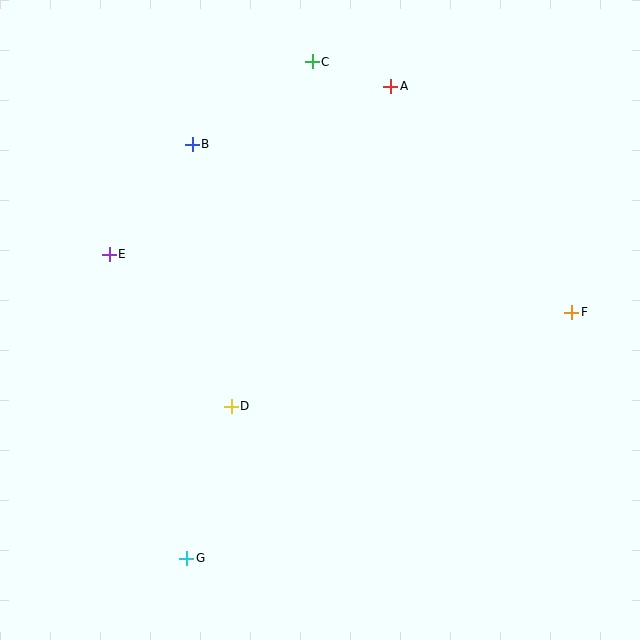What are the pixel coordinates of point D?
Point D is at (231, 406).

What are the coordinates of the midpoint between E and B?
The midpoint between E and B is at (151, 199).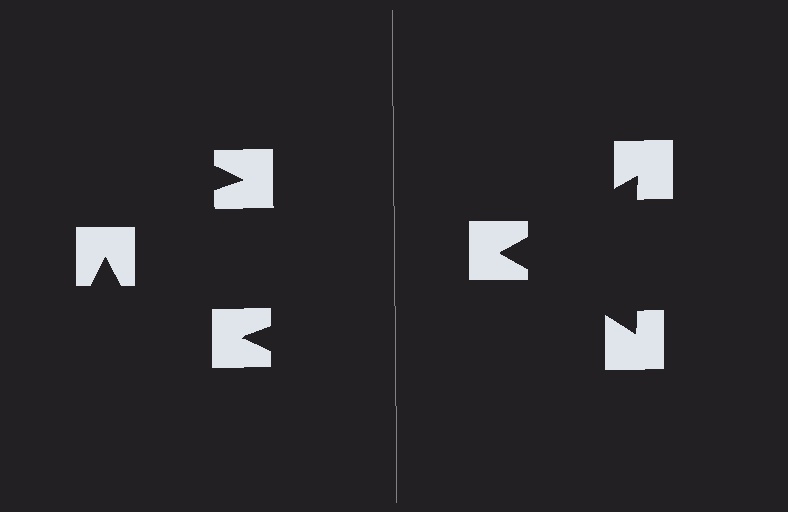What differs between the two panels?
The notched squares are positioned identically on both sides; only the wedge orientations differ. On the right they align to a triangle; on the left they are misaligned.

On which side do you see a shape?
An illusory triangle appears on the right side. On the left side the wedge cuts are rotated, so no coherent shape forms.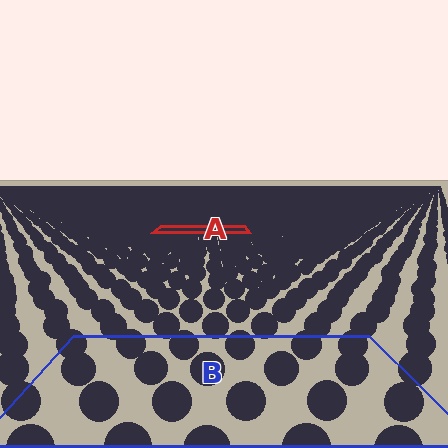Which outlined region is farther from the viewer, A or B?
Region A is farther from the viewer — the texture elements inside it appear smaller and more densely packed.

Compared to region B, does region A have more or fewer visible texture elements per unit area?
Region A has more texture elements per unit area — they are packed more densely because it is farther away.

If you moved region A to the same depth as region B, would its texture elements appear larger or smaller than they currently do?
They would appear larger. At a closer depth, the same texture elements are projected at a bigger on-screen size.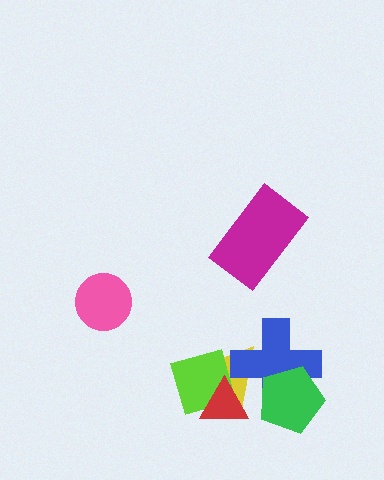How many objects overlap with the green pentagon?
2 objects overlap with the green pentagon.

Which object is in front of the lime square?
The red triangle is in front of the lime square.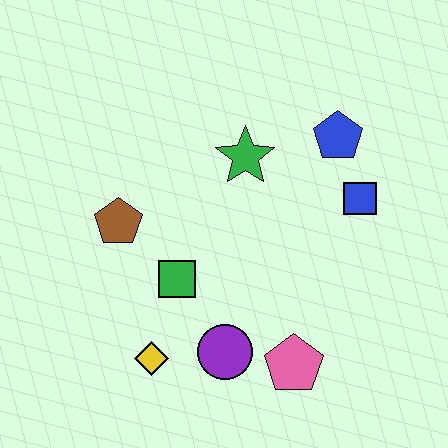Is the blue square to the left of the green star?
No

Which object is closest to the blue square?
The blue pentagon is closest to the blue square.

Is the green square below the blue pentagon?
Yes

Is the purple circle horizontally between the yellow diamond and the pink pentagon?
Yes